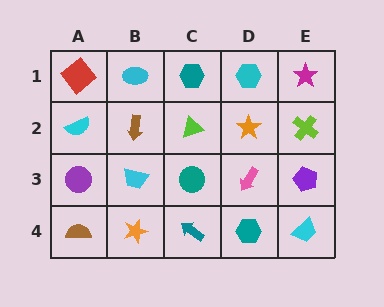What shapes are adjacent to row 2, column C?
A teal hexagon (row 1, column C), a teal circle (row 3, column C), a brown arrow (row 2, column B), an orange star (row 2, column D).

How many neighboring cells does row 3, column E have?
3.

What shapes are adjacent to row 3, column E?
A lime cross (row 2, column E), a cyan trapezoid (row 4, column E), a pink arrow (row 3, column D).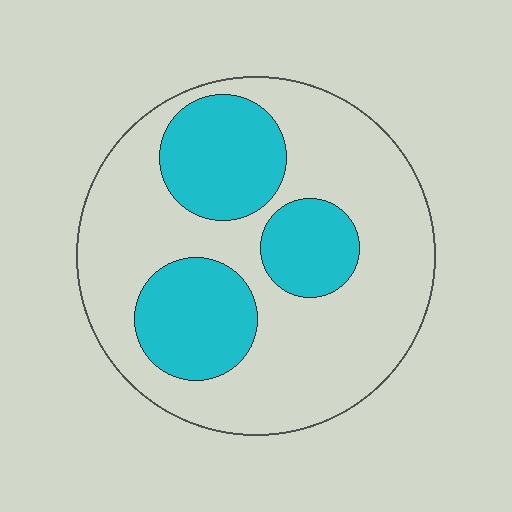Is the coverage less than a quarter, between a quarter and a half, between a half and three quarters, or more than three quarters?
Between a quarter and a half.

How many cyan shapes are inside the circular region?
3.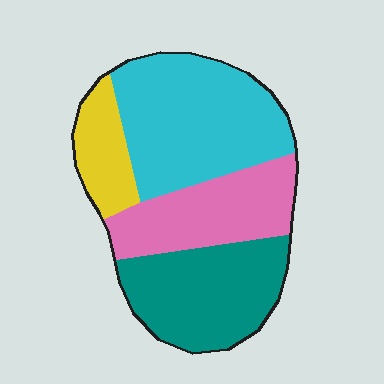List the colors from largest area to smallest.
From largest to smallest: cyan, teal, pink, yellow.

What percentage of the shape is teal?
Teal takes up about one quarter (1/4) of the shape.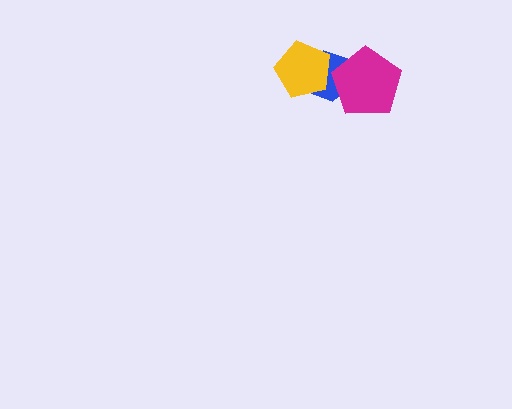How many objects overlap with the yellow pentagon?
1 object overlaps with the yellow pentagon.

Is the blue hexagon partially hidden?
Yes, it is partially covered by another shape.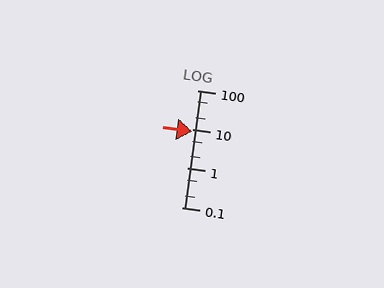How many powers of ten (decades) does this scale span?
The scale spans 3 decades, from 0.1 to 100.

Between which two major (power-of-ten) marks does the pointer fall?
The pointer is between 1 and 10.